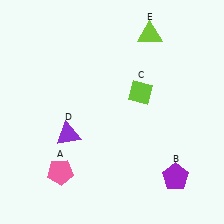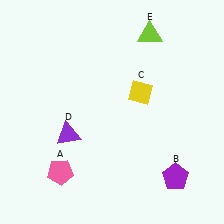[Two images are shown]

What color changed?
The diamond (C) changed from lime in Image 1 to yellow in Image 2.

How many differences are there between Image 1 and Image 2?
There is 1 difference between the two images.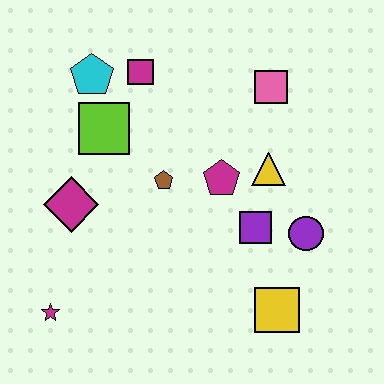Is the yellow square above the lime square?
No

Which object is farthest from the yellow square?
The cyan pentagon is farthest from the yellow square.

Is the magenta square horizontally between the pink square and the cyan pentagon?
Yes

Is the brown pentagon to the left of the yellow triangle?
Yes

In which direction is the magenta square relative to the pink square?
The magenta square is to the left of the pink square.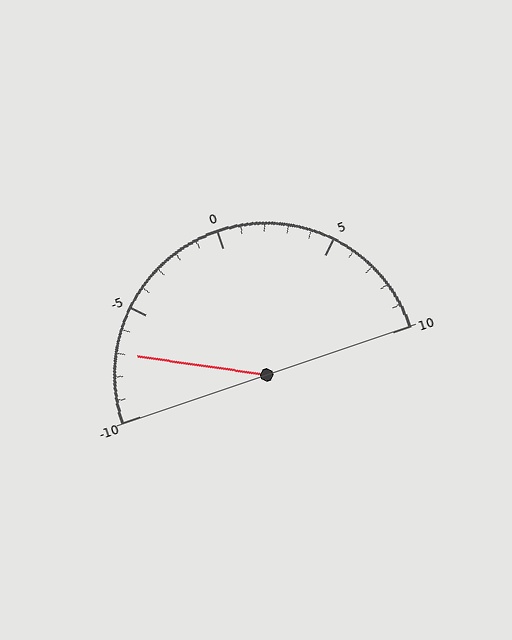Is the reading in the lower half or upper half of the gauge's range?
The reading is in the lower half of the range (-10 to 10).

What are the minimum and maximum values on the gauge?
The gauge ranges from -10 to 10.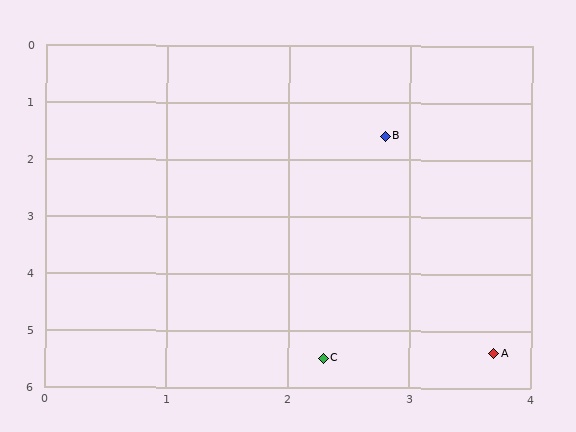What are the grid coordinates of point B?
Point B is at approximately (2.8, 1.6).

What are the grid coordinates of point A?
Point A is at approximately (3.7, 5.4).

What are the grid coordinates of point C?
Point C is at approximately (2.3, 5.5).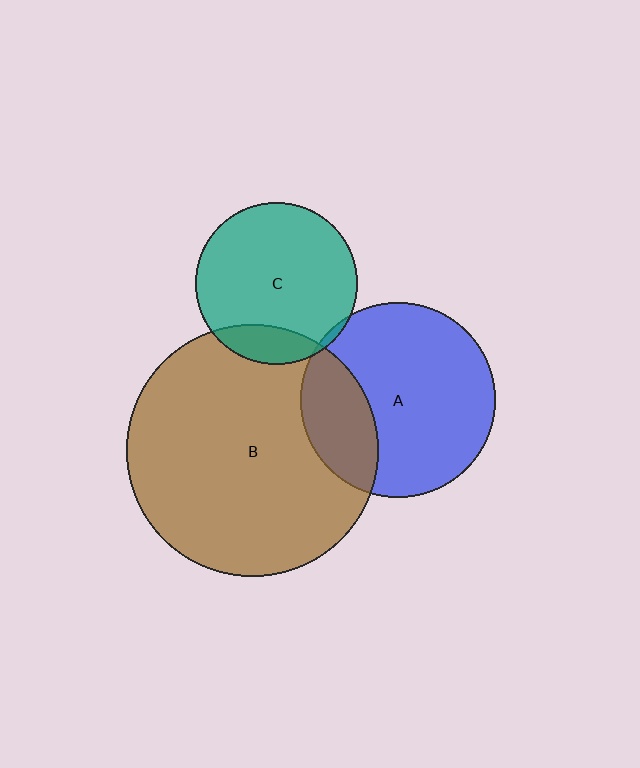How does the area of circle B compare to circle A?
Approximately 1.7 times.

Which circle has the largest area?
Circle B (brown).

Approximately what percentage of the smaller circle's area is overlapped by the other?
Approximately 15%.